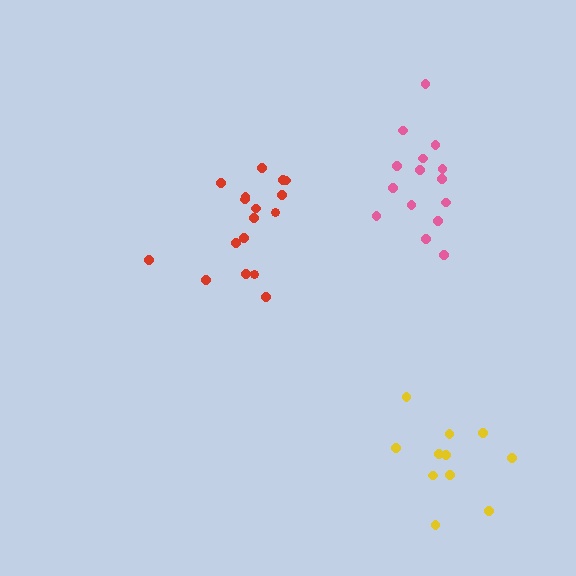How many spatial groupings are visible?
There are 3 spatial groupings.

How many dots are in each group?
Group 1: 17 dots, Group 2: 15 dots, Group 3: 11 dots (43 total).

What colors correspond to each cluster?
The clusters are colored: red, pink, yellow.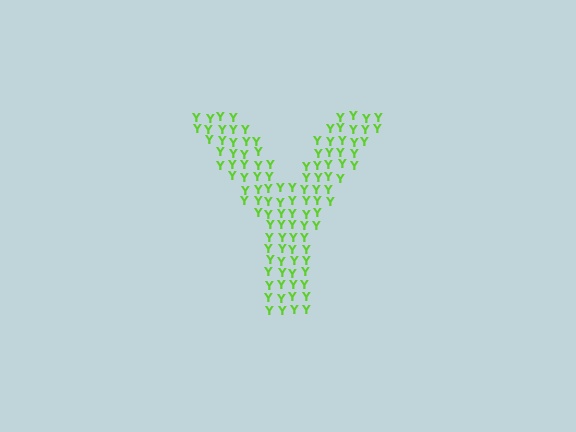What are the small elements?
The small elements are letter Y's.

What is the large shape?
The large shape is the letter Y.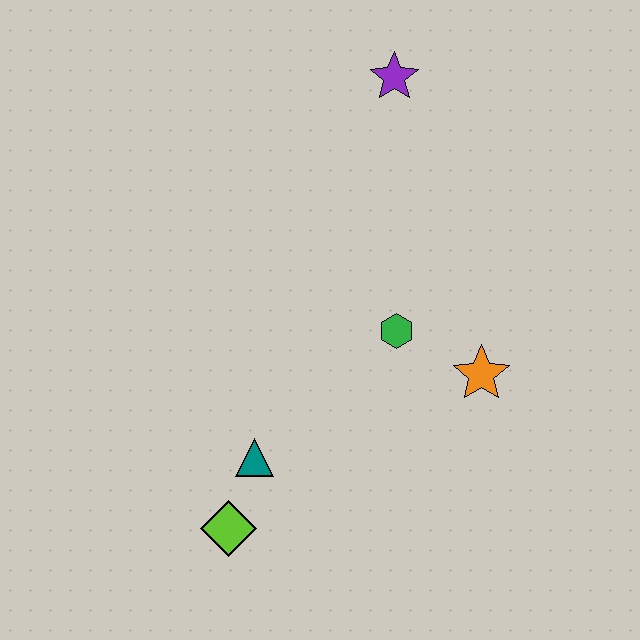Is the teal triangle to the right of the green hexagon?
No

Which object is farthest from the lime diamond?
The purple star is farthest from the lime diamond.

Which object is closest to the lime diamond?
The teal triangle is closest to the lime diamond.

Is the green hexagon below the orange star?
No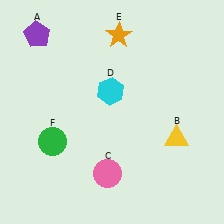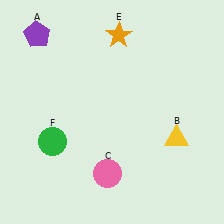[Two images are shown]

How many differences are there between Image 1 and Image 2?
There is 1 difference between the two images.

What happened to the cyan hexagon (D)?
The cyan hexagon (D) was removed in Image 2. It was in the top-left area of Image 1.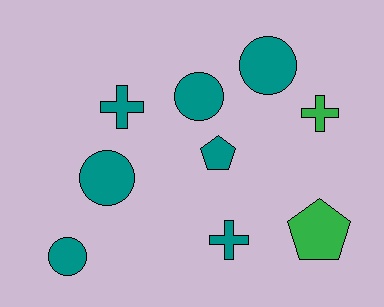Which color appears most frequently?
Teal, with 7 objects.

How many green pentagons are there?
There is 1 green pentagon.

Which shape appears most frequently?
Circle, with 4 objects.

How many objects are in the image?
There are 9 objects.